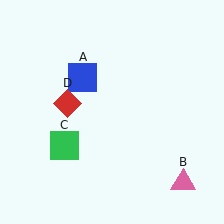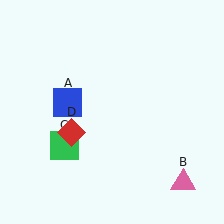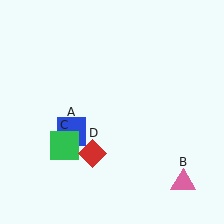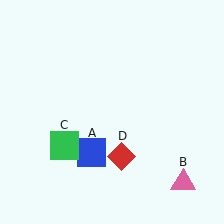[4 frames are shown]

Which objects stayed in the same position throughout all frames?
Pink triangle (object B) and green square (object C) remained stationary.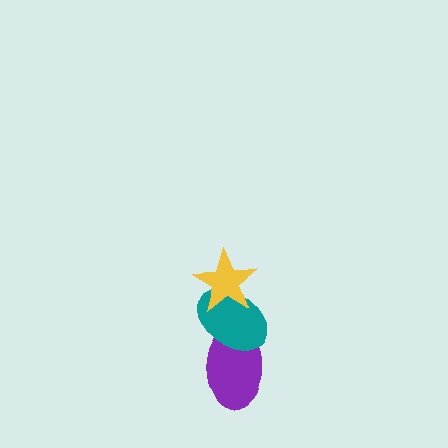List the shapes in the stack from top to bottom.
From top to bottom: the yellow star, the teal ellipse, the purple ellipse.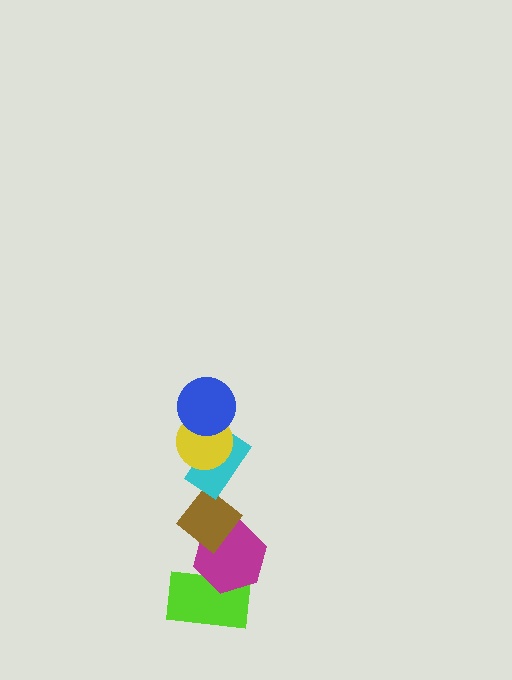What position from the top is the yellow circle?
The yellow circle is 2nd from the top.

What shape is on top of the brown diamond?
The cyan rectangle is on top of the brown diamond.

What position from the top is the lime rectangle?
The lime rectangle is 6th from the top.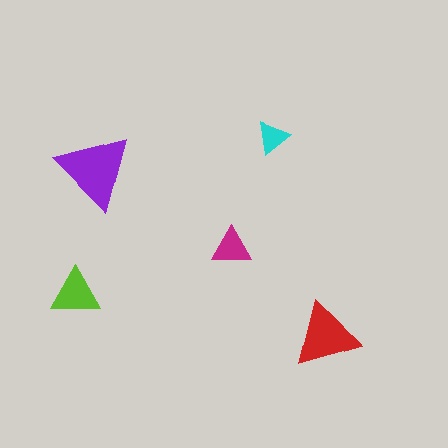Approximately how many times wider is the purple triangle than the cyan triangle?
About 2.5 times wider.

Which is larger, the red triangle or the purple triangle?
The purple one.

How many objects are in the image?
There are 5 objects in the image.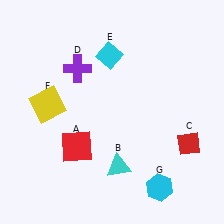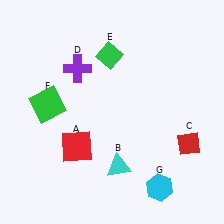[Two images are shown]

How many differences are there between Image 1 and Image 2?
There are 2 differences between the two images.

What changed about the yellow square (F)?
In Image 1, F is yellow. In Image 2, it changed to green.